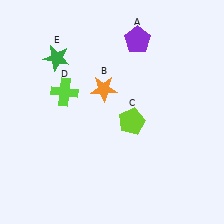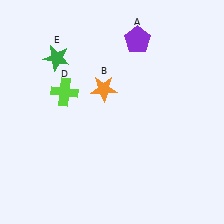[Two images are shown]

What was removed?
The lime pentagon (C) was removed in Image 2.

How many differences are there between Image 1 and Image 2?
There is 1 difference between the two images.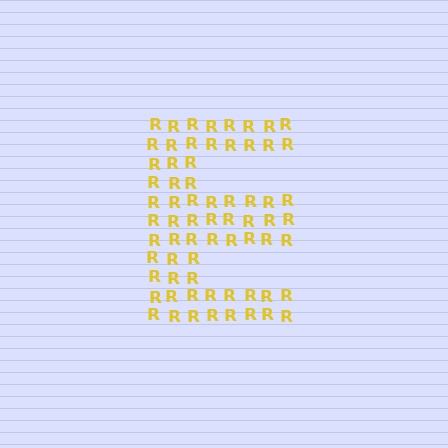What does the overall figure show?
The overall figure shows the letter E.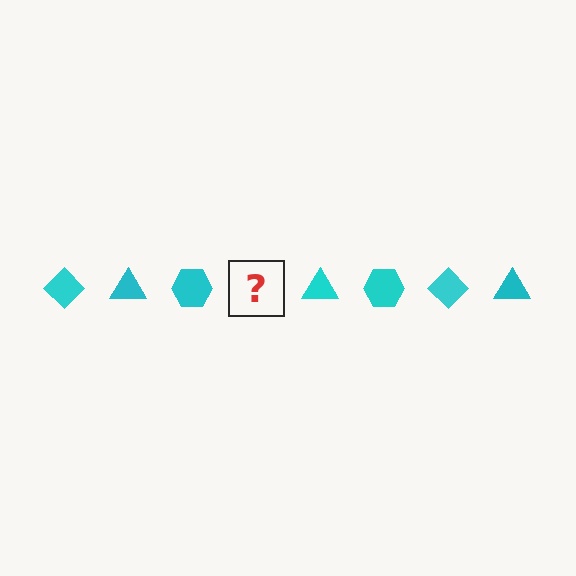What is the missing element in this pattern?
The missing element is a cyan diamond.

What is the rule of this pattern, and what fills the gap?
The rule is that the pattern cycles through diamond, triangle, hexagon shapes in cyan. The gap should be filled with a cyan diamond.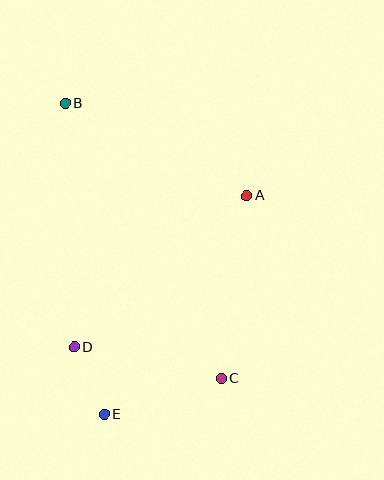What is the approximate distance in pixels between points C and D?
The distance between C and D is approximately 150 pixels.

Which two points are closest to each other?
Points D and E are closest to each other.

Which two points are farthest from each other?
Points B and C are farthest from each other.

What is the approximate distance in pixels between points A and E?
The distance between A and E is approximately 261 pixels.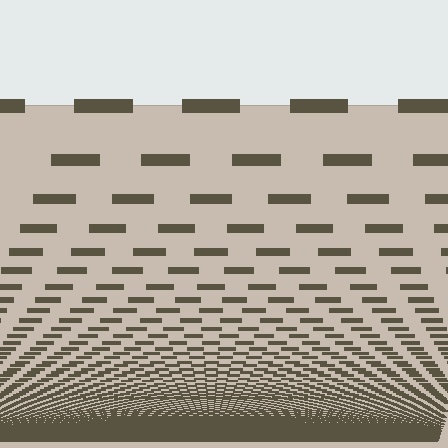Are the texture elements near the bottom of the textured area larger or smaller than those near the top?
Smaller. The gradient is inverted — elements near the bottom are smaller and denser.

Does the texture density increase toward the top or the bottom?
Density increases toward the bottom.